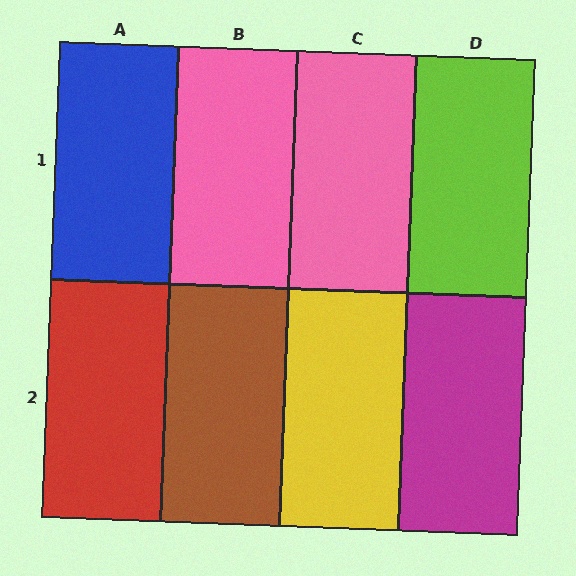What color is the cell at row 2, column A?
Red.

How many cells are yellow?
1 cell is yellow.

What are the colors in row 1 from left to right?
Blue, pink, pink, lime.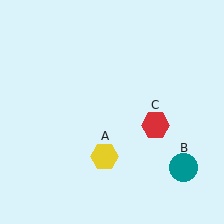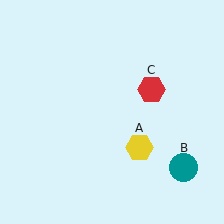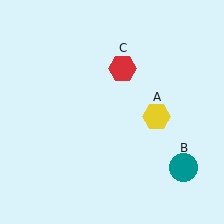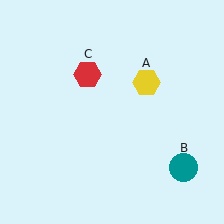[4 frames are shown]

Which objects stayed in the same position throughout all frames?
Teal circle (object B) remained stationary.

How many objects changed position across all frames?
2 objects changed position: yellow hexagon (object A), red hexagon (object C).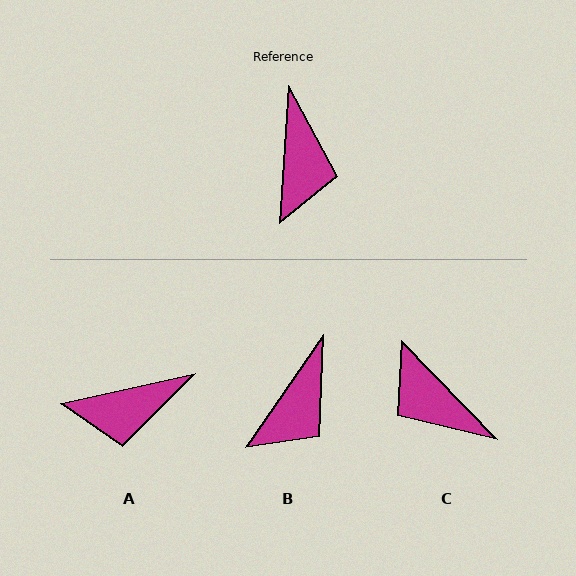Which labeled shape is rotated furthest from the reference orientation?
C, about 132 degrees away.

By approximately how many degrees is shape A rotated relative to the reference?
Approximately 74 degrees clockwise.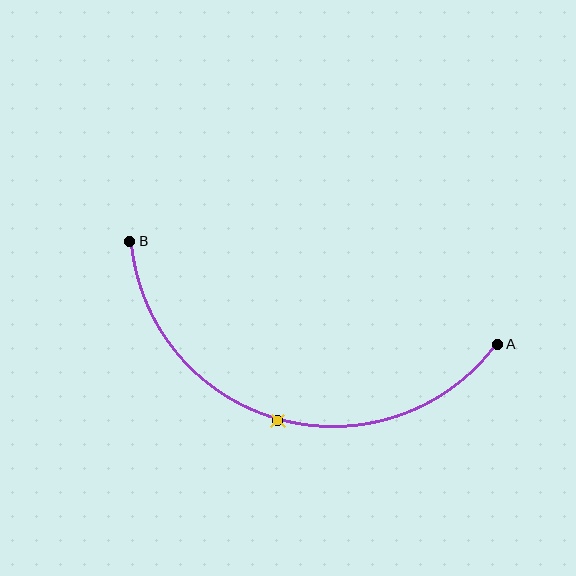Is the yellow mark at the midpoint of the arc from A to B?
Yes. The yellow mark lies on the arc at equal arc-length from both A and B — it is the arc midpoint.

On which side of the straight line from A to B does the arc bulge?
The arc bulges below the straight line connecting A and B.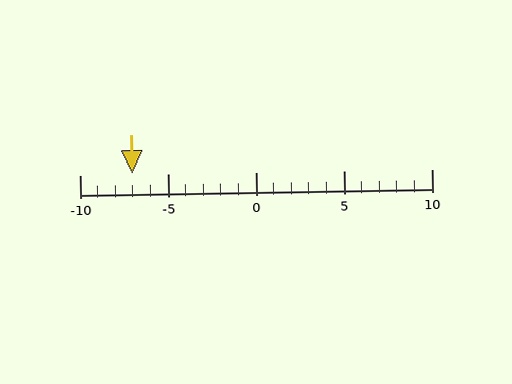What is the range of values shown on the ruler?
The ruler shows values from -10 to 10.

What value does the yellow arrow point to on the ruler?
The yellow arrow points to approximately -7.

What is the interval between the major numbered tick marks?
The major tick marks are spaced 5 units apart.